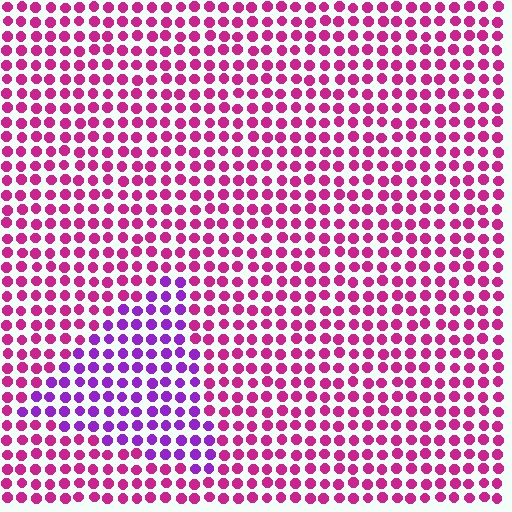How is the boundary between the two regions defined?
The boundary is defined purely by a slight shift in hue (about 41 degrees). Spacing, size, and orientation are identical on both sides.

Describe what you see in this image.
The image is filled with small magenta elements in a uniform arrangement. A triangle-shaped region is visible where the elements are tinted to a slightly different hue, forming a subtle color boundary.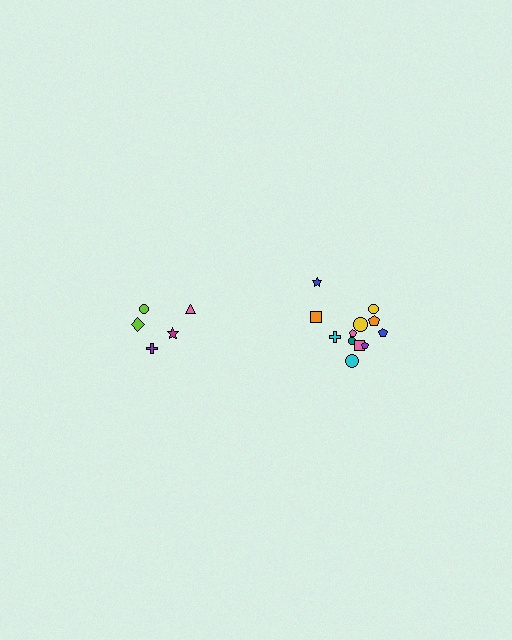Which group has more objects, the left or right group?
The right group.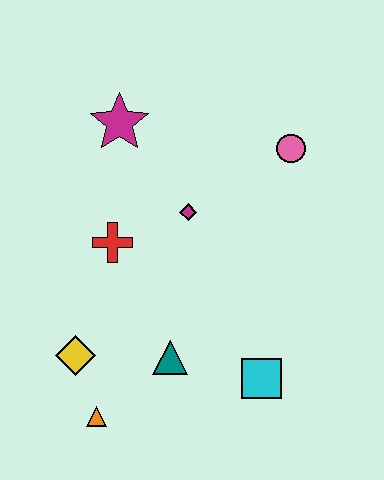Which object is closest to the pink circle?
The magenta diamond is closest to the pink circle.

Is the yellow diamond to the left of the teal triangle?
Yes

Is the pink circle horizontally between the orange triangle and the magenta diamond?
No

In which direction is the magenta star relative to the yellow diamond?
The magenta star is above the yellow diamond.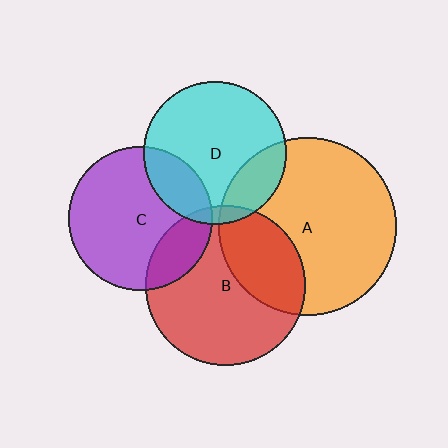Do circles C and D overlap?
Yes.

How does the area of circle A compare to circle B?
Approximately 1.2 times.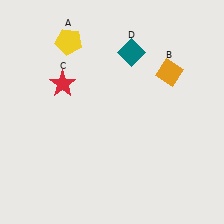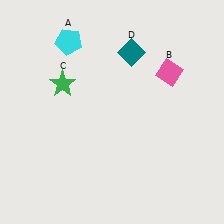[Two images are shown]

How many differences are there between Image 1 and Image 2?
There are 3 differences between the two images.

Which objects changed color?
A changed from yellow to cyan. B changed from orange to pink. C changed from red to green.